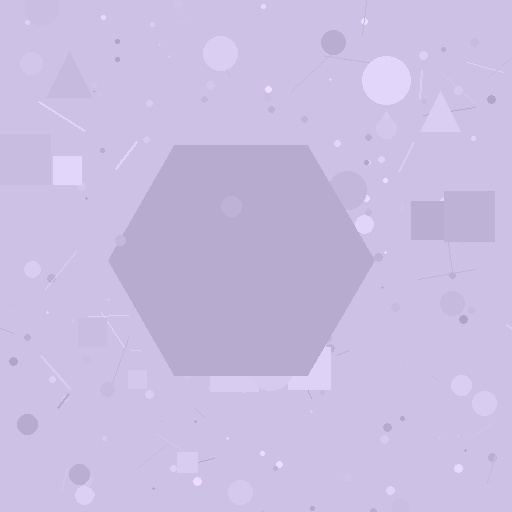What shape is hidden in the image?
A hexagon is hidden in the image.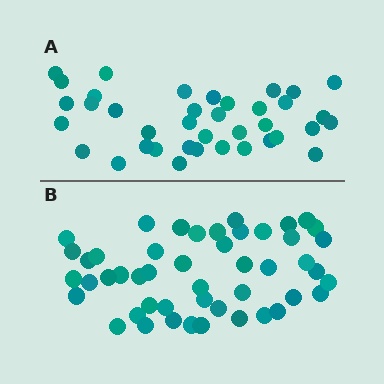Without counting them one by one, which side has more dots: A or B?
Region B (the bottom region) has more dots.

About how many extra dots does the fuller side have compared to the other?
Region B has roughly 10 or so more dots than region A.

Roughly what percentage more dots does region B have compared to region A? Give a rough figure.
About 25% more.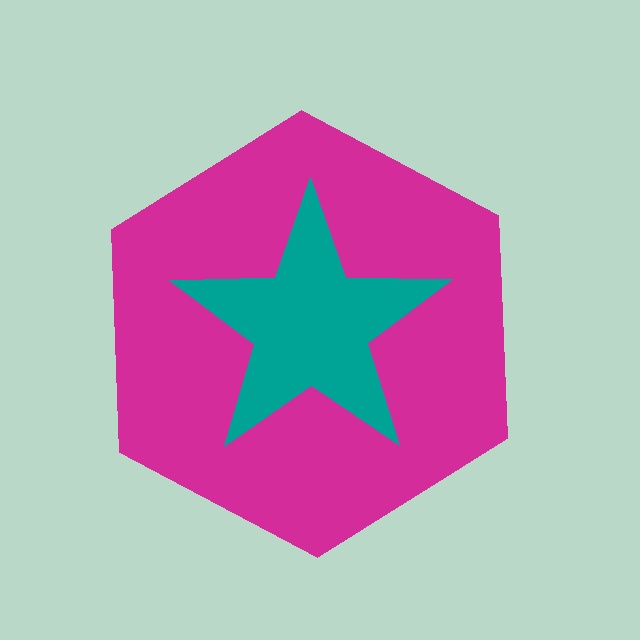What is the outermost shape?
The magenta hexagon.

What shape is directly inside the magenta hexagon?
The teal star.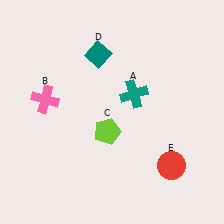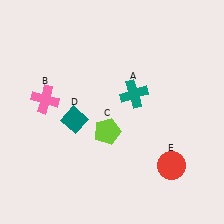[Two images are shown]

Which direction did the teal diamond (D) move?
The teal diamond (D) moved down.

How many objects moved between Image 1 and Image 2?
1 object moved between the two images.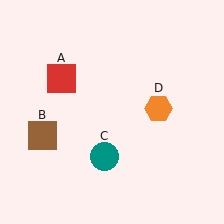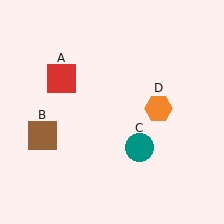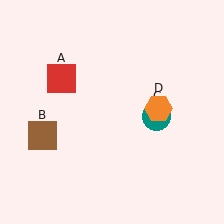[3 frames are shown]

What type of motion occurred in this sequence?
The teal circle (object C) rotated counterclockwise around the center of the scene.